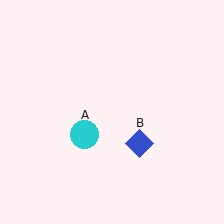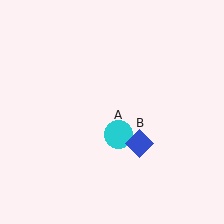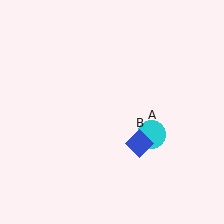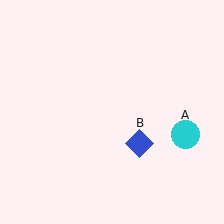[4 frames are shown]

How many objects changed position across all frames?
1 object changed position: cyan circle (object A).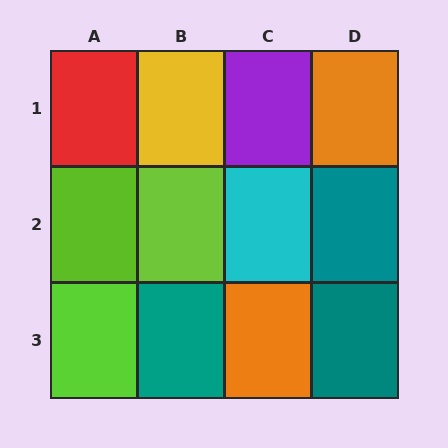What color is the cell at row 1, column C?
Purple.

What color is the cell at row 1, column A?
Red.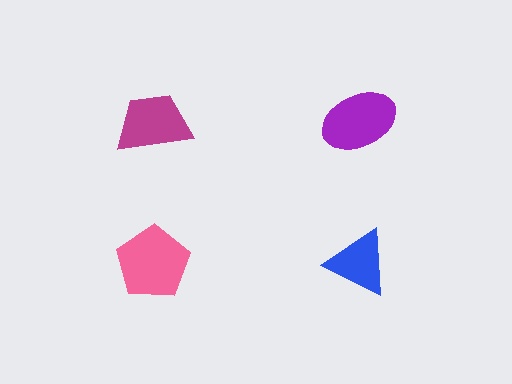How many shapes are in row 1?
2 shapes.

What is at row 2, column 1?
A pink pentagon.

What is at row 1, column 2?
A purple ellipse.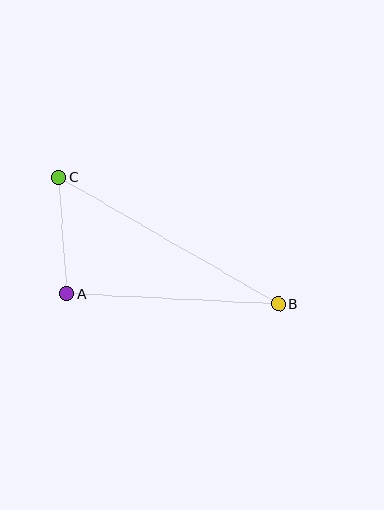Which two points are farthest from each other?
Points B and C are farthest from each other.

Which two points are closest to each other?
Points A and C are closest to each other.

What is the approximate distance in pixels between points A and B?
The distance between A and B is approximately 211 pixels.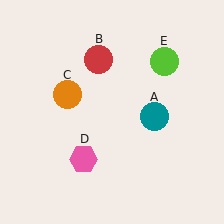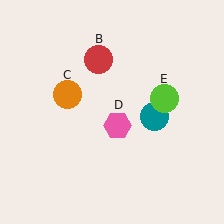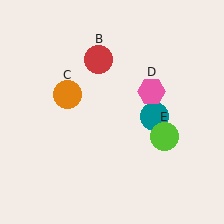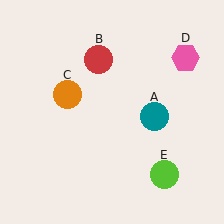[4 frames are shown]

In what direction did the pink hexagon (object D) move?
The pink hexagon (object D) moved up and to the right.